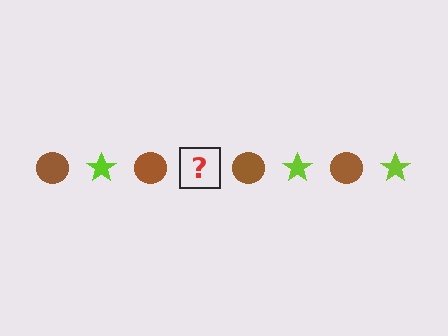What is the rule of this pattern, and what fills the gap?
The rule is that the pattern alternates between brown circle and lime star. The gap should be filled with a lime star.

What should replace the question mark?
The question mark should be replaced with a lime star.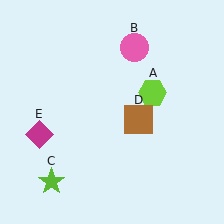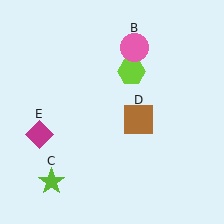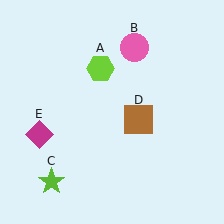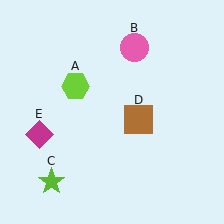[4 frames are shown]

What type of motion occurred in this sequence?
The lime hexagon (object A) rotated counterclockwise around the center of the scene.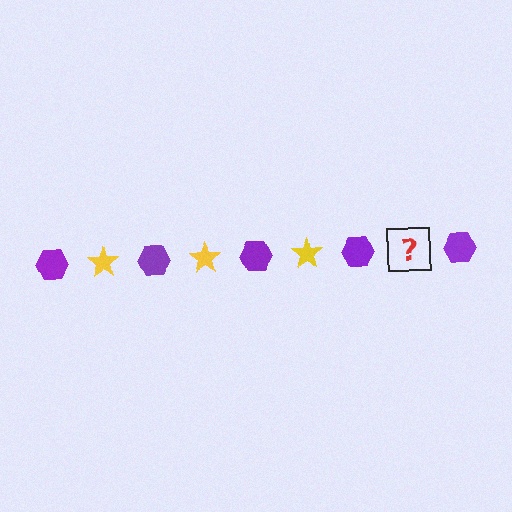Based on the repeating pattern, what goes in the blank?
The blank should be a yellow star.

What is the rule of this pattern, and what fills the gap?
The rule is that the pattern alternates between purple hexagon and yellow star. The gap should be filled with a yellow star.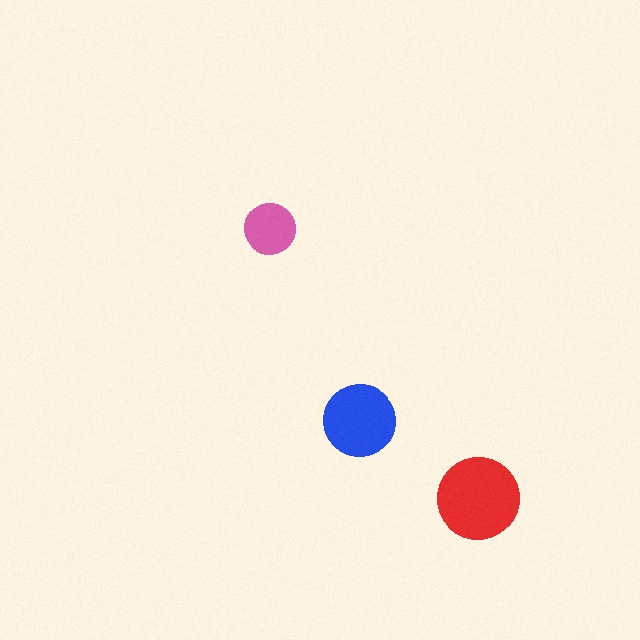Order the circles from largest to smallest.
the red one, the blue one, the pink one.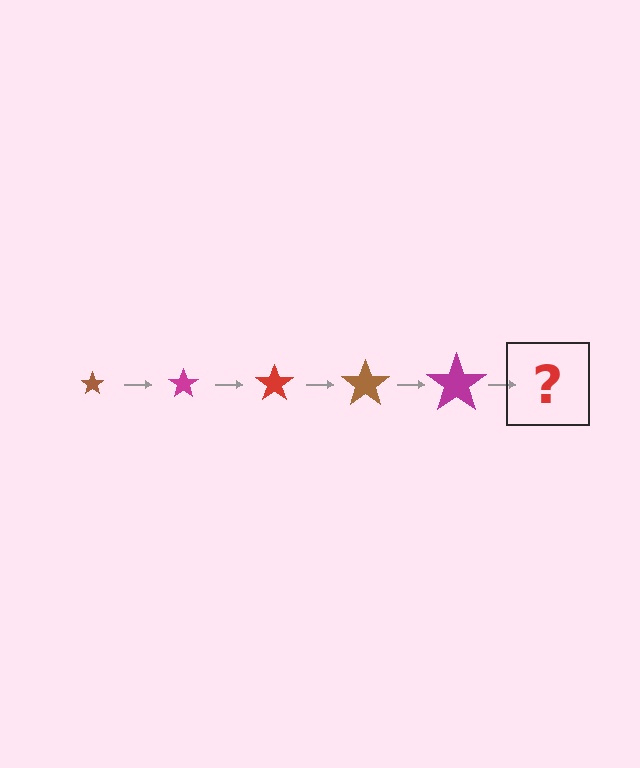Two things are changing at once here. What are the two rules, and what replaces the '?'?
The two rules are that the star grows larger each step and the color cycles through brown, magenta, and red. The '?' should be a red star, larger than the previous one.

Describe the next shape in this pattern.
It should be a red star, larger than the previous one.